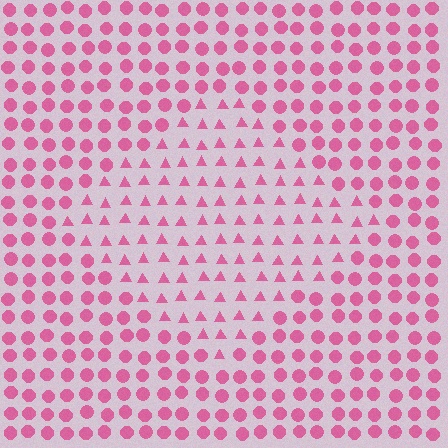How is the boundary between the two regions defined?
The boundary is defined by a change in element shape: triangles inside vs. circles outside. All elements share the same color and spacing.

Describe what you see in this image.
The image is filled with small pink elements arranged in a uniform grid. A diamond-shaped region contains triangles, while the surrounding area contains circles. The boundary is defined purely by the change in element shape.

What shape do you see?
I see a diamond.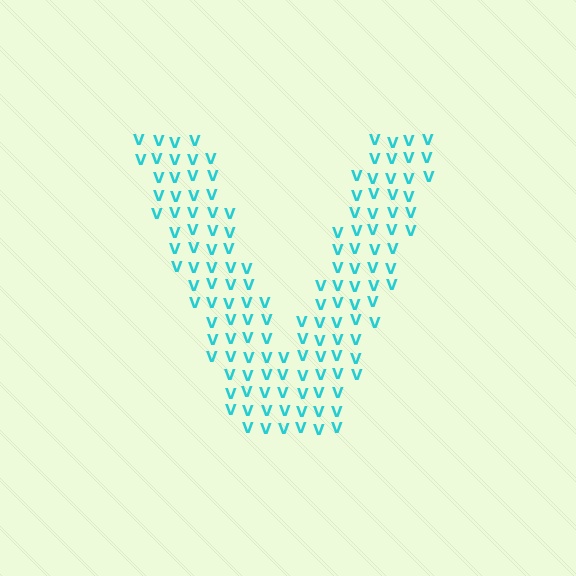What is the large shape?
The large shape is the letter V.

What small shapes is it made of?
It is made of small letter V's.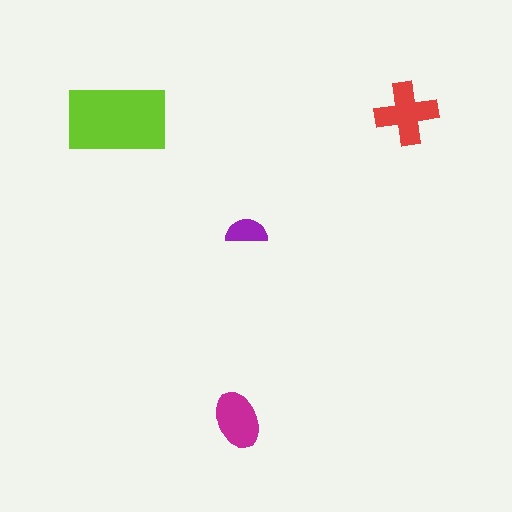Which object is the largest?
The lime rectangle.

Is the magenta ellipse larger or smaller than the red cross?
Smaller.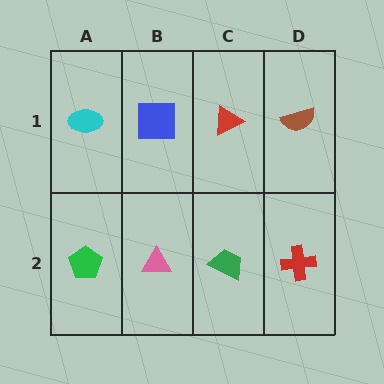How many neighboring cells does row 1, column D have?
2.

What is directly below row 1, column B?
A pink triangle.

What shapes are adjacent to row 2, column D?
A brown semicircle (row 1, column D), a green trapezoid (row 2, column C).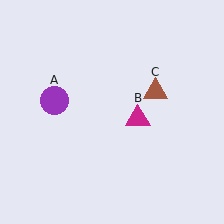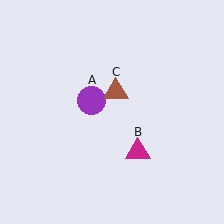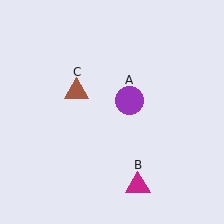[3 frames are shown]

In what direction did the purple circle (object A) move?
The purple circle (object A) moved right.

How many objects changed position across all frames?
3 objects changed position: purple circle (object A), magenta triangle (object B), brown triangle (object C).